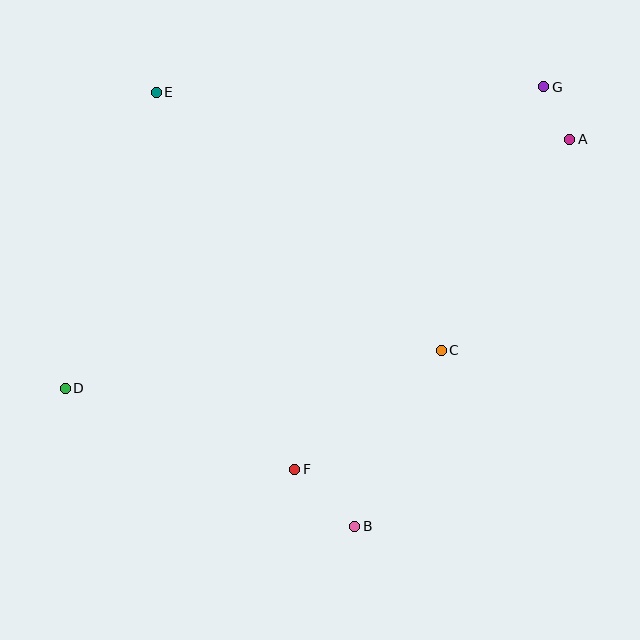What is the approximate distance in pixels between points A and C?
The distance between A and C is approximately 247 pixels.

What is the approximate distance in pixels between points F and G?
The distance between F and G is approximately 457 pixels.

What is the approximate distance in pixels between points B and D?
The distance between B and D is approximately 320 pixels.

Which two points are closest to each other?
Points A and G are closest to each other.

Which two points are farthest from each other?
Points D and G are farthest from each other.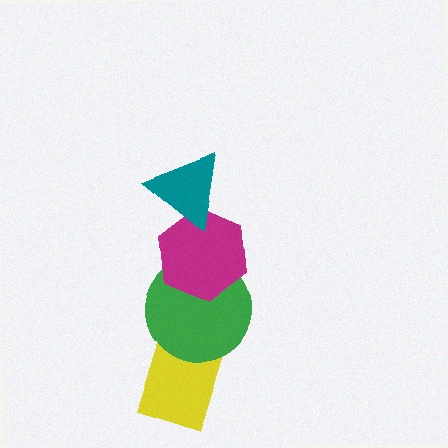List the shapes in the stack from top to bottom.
From top to bottom: the teal triangle, the magenta hexagon, the green circle, the yellow rectangle.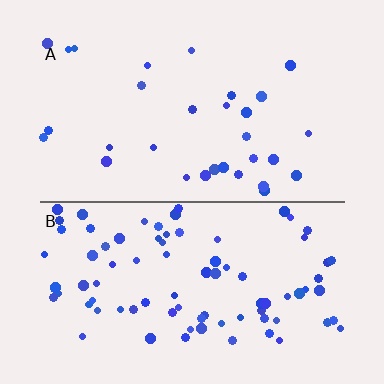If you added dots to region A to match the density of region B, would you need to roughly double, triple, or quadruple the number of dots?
Approximately triple.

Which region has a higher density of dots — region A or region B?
B (the bottom).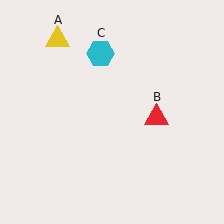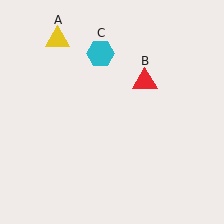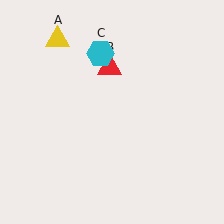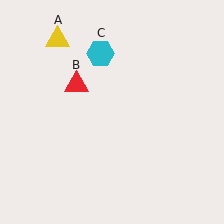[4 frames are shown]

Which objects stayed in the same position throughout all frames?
Yellow triangle (object A) and cyan hexagon (object C) remained stationary.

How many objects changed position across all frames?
1 object changed position: red triangle (object B).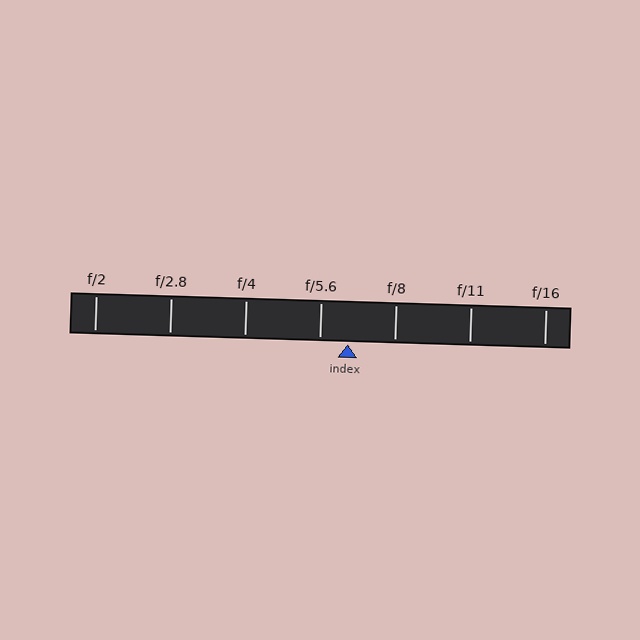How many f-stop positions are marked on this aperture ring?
There are 7 f-stop positions marked.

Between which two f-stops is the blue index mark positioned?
The index mark is between f/5.6 and f/8.